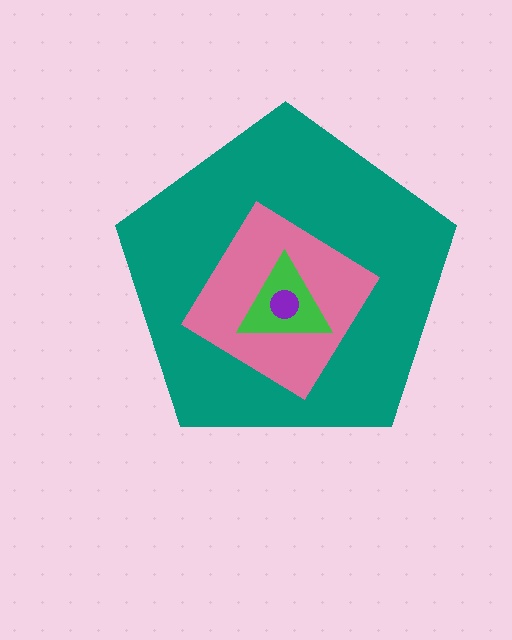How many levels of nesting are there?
4.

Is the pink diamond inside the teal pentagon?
Yes.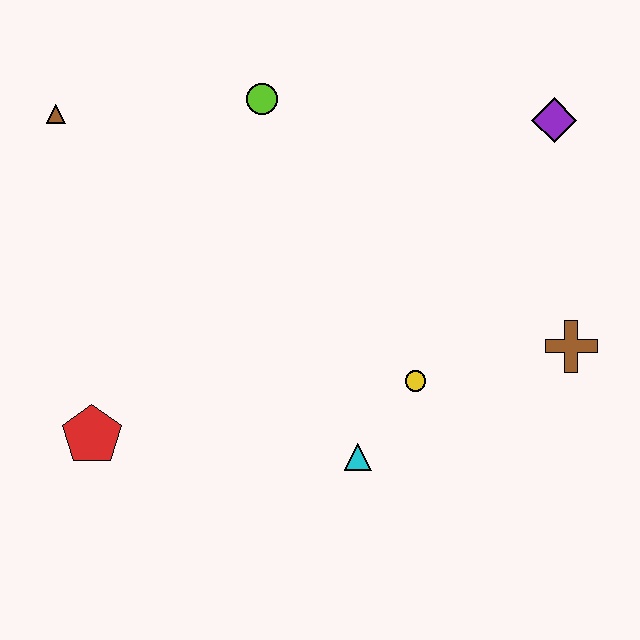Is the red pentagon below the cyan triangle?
No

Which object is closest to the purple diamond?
The brown cross is closest to the purple diamond.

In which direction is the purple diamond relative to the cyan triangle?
The purple diamond is above the cyan triangle.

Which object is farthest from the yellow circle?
The brown triangle is farthest from the yellow circle.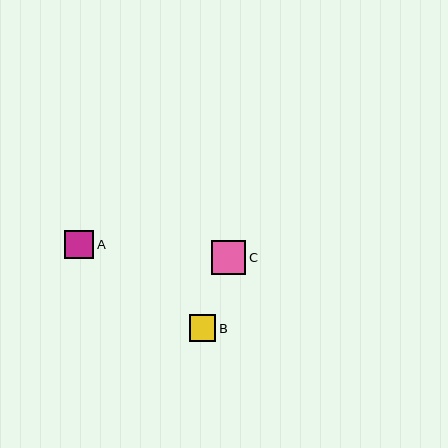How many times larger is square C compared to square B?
Square C is approximately 1.3 times the size of square B.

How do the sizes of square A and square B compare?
Square A and square B are approximately the same size.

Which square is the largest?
Square C is the largest with a size of approximately 34 pixels.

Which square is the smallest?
Square B is the smallest with a size of approximately 26 pixels.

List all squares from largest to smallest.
From largest to smallest: C, A, B.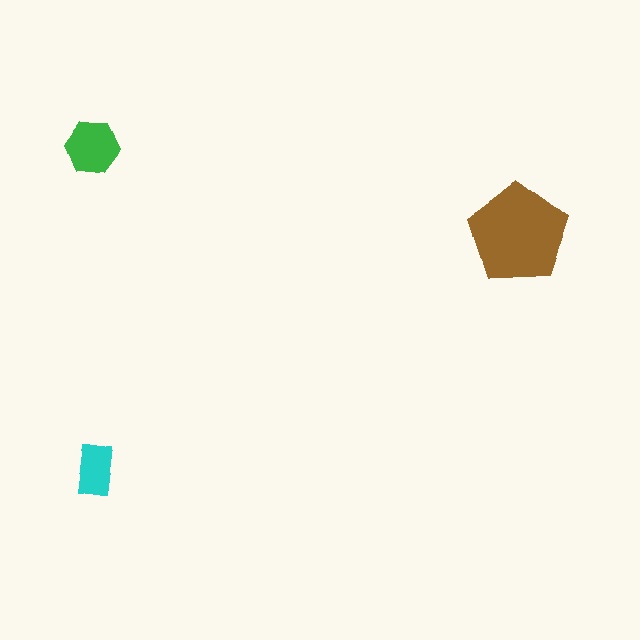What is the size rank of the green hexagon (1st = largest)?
2nd.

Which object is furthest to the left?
The cyan rectangle is leftmost.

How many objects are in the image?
There are 3 objects in the image.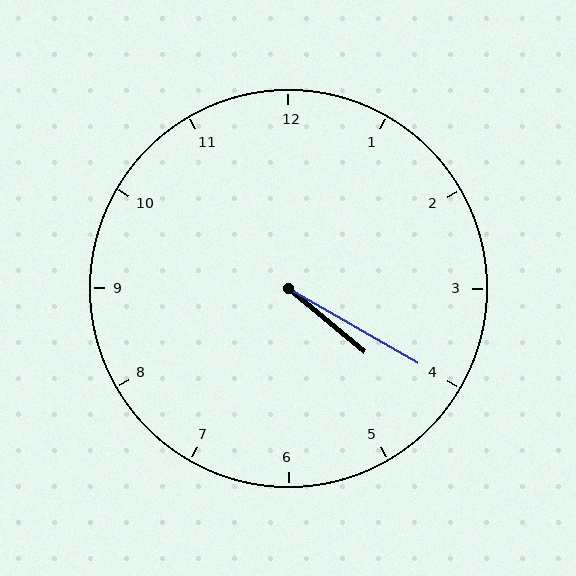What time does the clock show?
4:20.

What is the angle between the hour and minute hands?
Approximately 10 degrees.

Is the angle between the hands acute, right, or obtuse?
It is acute.